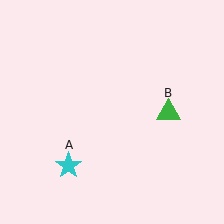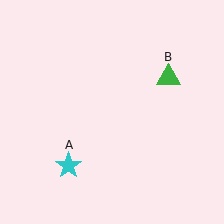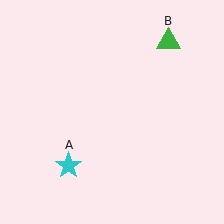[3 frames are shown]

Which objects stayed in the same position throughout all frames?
Cyan star (object A) remained stationary.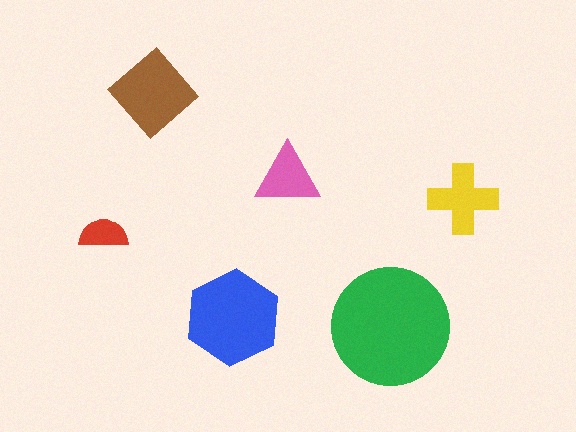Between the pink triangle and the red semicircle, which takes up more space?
The pink triangle.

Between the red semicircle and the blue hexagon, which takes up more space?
The blue hexagon.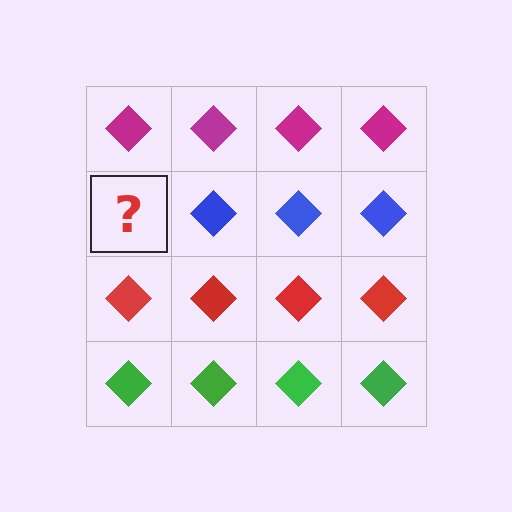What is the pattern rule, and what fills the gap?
The rule is that each row has a consistent color. The gap should be filled with a blue diamond.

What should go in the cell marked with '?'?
The missing cell should contain a blue diamond.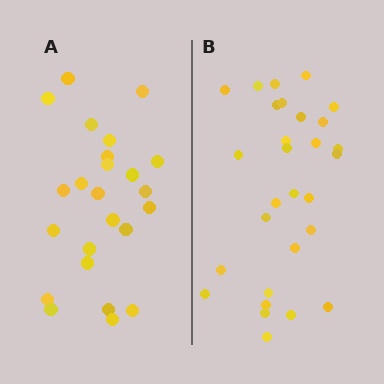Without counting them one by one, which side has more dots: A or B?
Region B (the right region) has more dots.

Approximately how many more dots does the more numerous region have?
Region B has about 5 more dots than region A.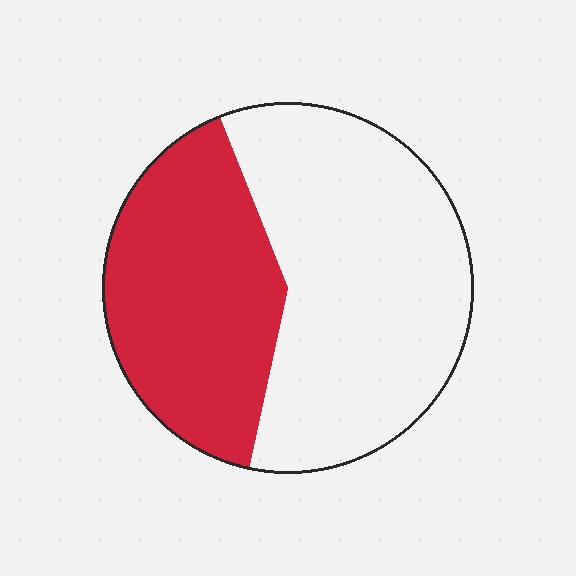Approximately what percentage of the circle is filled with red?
Approximately 40%.